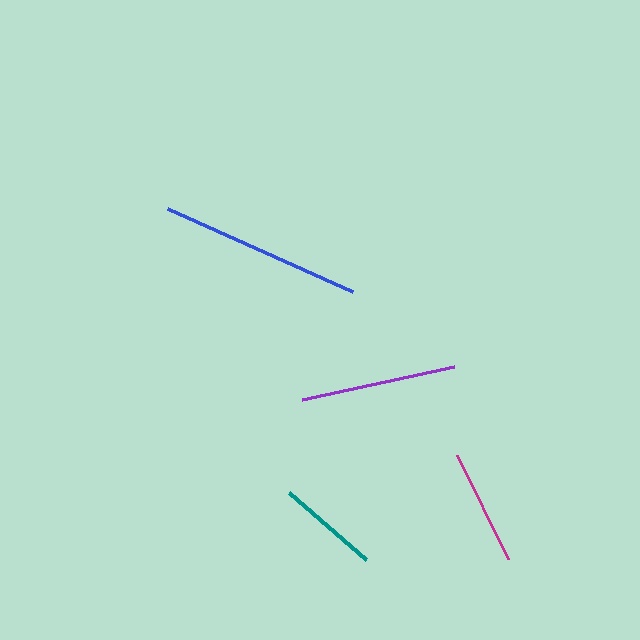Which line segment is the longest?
The blue line is the longest at approximately 203 pixels.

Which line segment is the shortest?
The teal line is the shortest at approximately 102 pixels.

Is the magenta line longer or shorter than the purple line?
The purple line is longer than the magenta line.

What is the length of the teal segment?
The teal segment is approximately 102 pixels long.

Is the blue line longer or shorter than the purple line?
The blue line is longer than the purple line.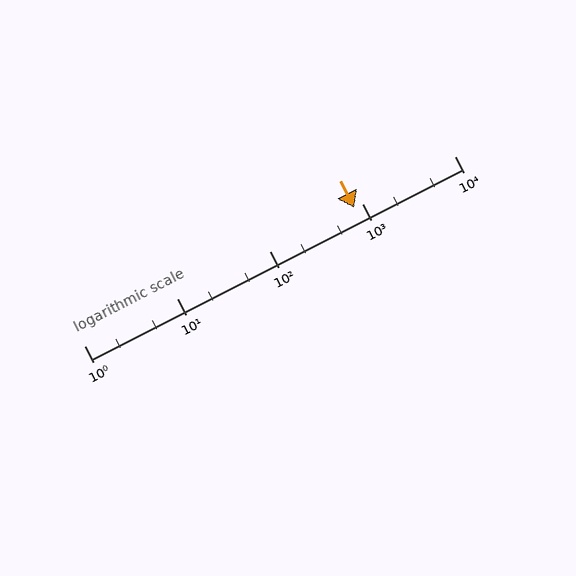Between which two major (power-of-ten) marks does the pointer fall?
The pointer is between 100 and 1000.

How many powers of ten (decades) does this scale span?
The scale spans 4 decades, from 1 to 10000.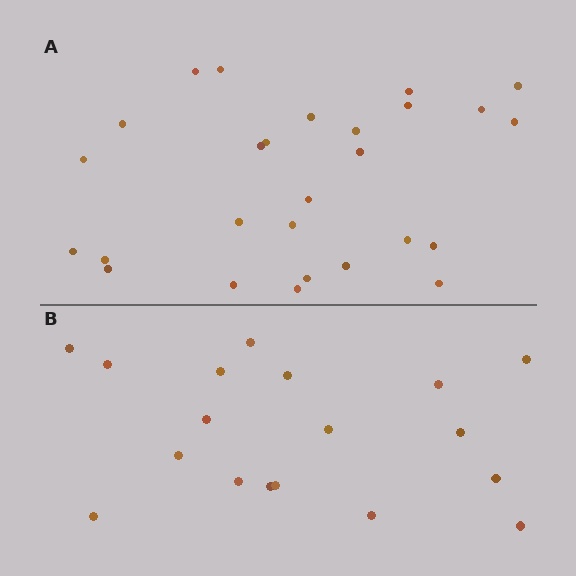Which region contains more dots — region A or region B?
Region A (the top region) has more dots.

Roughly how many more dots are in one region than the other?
Region A has roughly 8 or so more dots than region B.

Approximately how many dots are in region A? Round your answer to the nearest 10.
About 30 dots. (The exact count is 27, which rounds to 30.)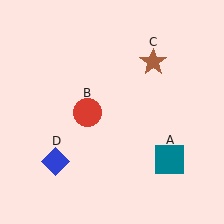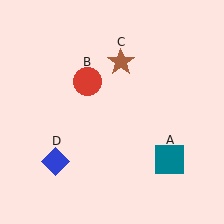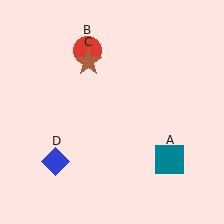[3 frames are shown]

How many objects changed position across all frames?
2 objects changed position: red circle (object B), brown star (object C).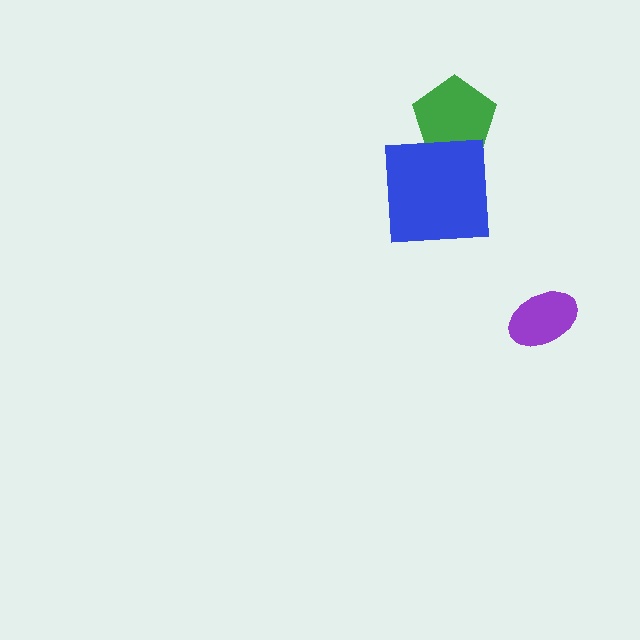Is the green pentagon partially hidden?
Yes, it is partially covered by another shape.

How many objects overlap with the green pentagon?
1 object overlaps with the green pentagon.